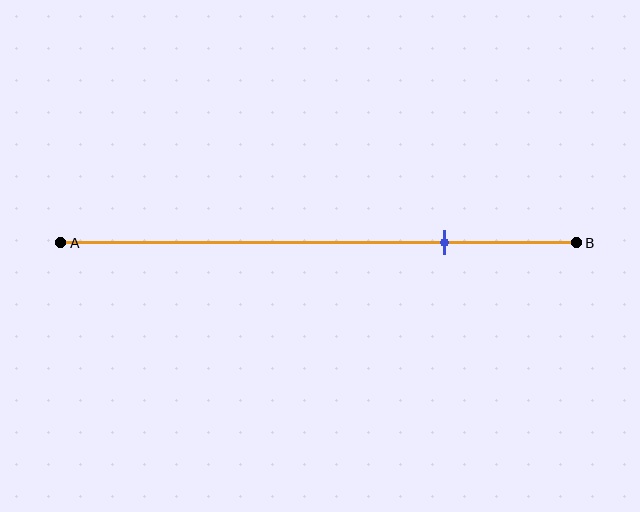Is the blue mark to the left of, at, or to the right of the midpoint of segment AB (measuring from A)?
The blue mark is to the right of the midpoint of segment AB.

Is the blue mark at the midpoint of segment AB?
No, the mark is at about 75% from A, not at the 50% midpoint.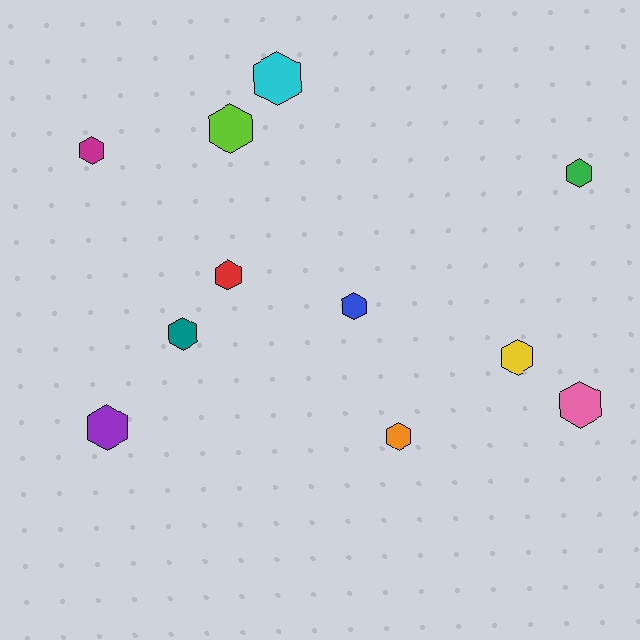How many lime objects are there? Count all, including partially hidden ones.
There is 1 lime object.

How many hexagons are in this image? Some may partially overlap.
There are 11 hexagons.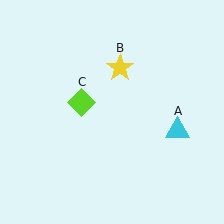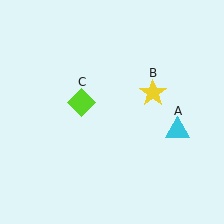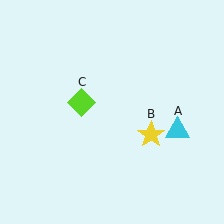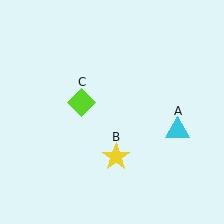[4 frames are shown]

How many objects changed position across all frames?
1 object changed position: yellow star (object B).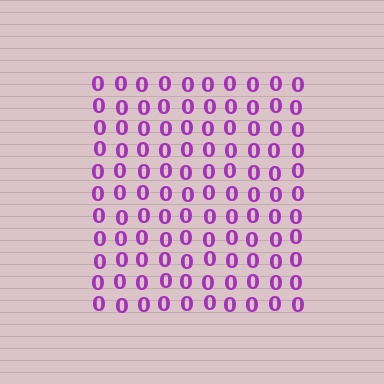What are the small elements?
The small elements are digit 0's.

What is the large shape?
The large shape is a square.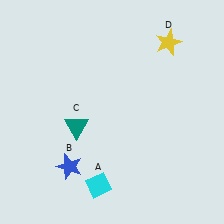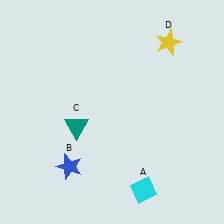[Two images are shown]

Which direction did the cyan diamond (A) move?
The cyan diamond (A) moved right.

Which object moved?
The cyan diamond (A) moved right.